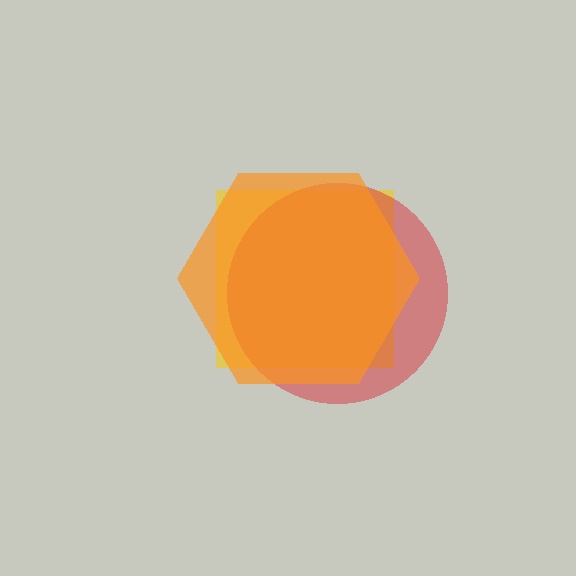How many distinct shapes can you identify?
There are 3 distinct shapes: a yellow square, a red circle, an orange hexagon.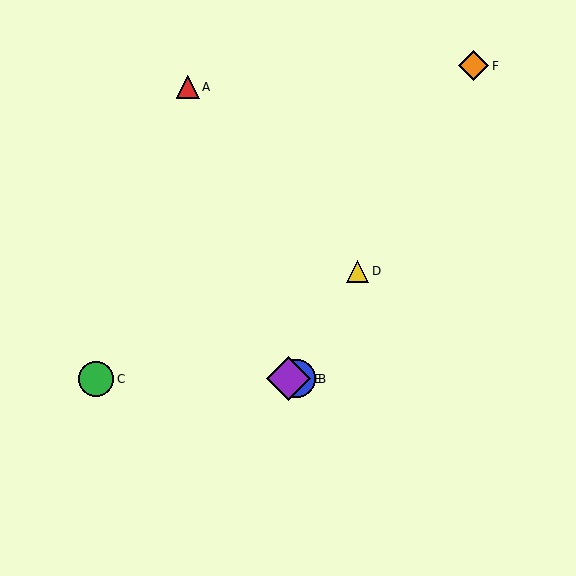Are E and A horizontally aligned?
No, E is at y≈379 and A is at y≈87.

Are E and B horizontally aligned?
Yes, both are at y≈379.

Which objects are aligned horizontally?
Objects B, C, E are aligned horizontally.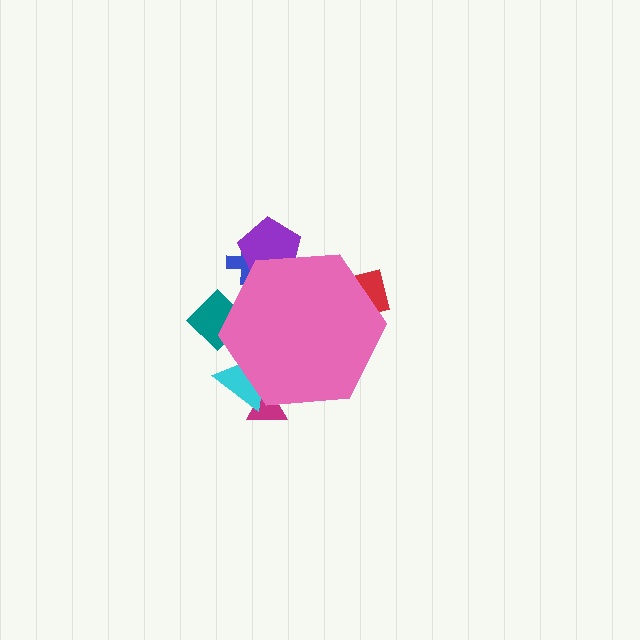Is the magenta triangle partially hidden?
Yes, the magenta triangle is partially hidden behind the pink hexagon.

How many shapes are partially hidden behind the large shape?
6 shapes are partially hidden.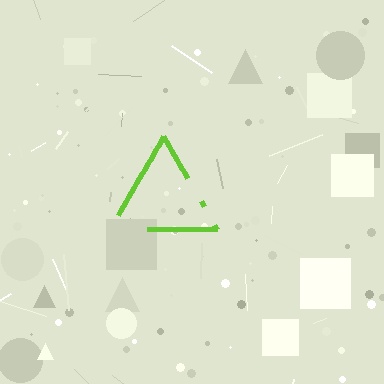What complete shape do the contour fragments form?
The contour fragments form a triangle.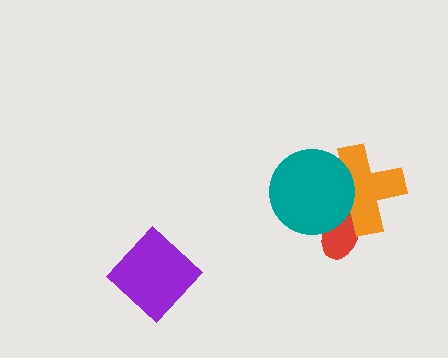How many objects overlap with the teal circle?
2 objects overlap with the teal circle.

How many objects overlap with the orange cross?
2 objects overlap with the orange cross.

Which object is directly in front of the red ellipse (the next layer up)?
The orange cross is directly in front of the red ellipse.